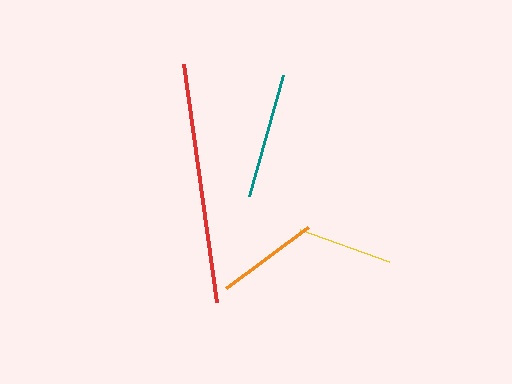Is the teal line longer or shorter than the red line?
The red line is longer than the teal line.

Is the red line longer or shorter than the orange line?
The red line is longer than the orange line.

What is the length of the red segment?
The red segment is approximately 240 pixels long.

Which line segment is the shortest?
The yellow line is the shortest at approximately 94 pixels.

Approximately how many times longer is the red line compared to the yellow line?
The red line is approximately 2.6 times the length of the yellow line.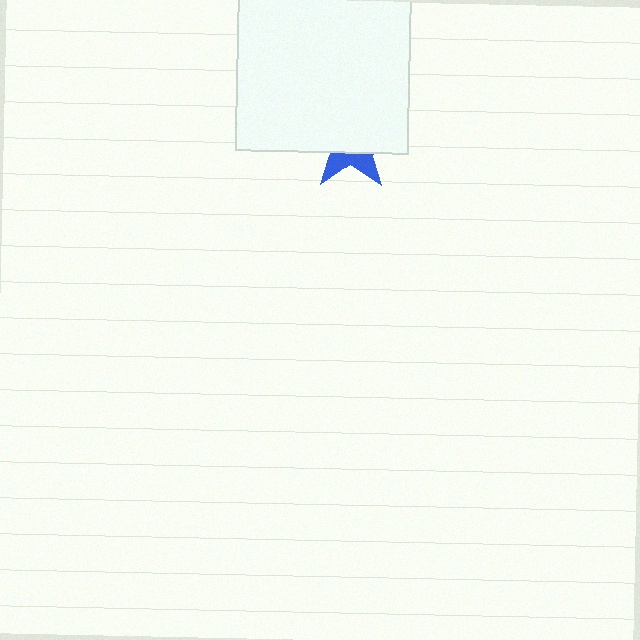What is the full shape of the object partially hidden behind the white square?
The partially hidden object is a blue star.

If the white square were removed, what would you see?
You would see the complete blue star.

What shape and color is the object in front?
The object in front is a white square.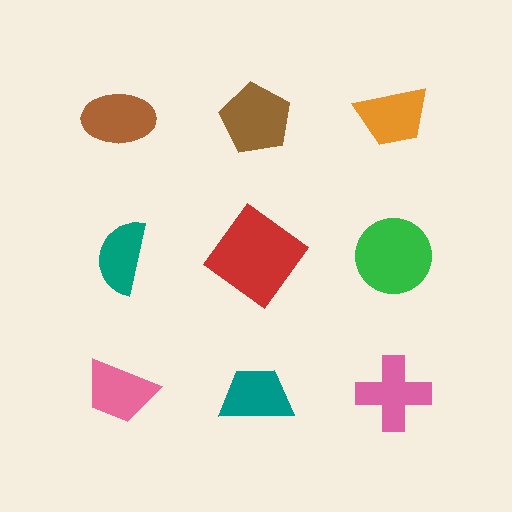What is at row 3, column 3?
A pink cross.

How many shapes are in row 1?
3 shapes.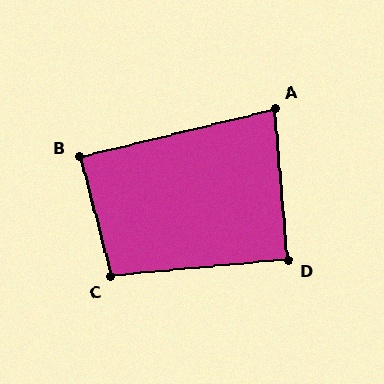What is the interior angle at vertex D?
Approximately 91 degrees (approximately right).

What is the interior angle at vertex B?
Approximately 89 degrees (approximately right).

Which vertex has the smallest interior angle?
A, at approximately 81 degrees.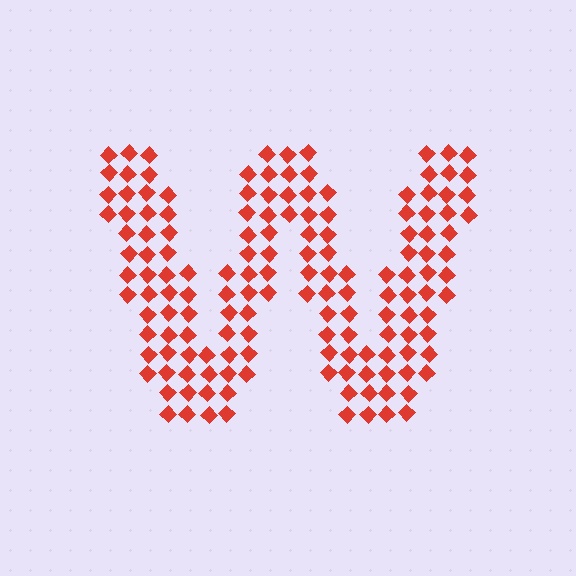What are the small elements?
The small elements are diamonds.